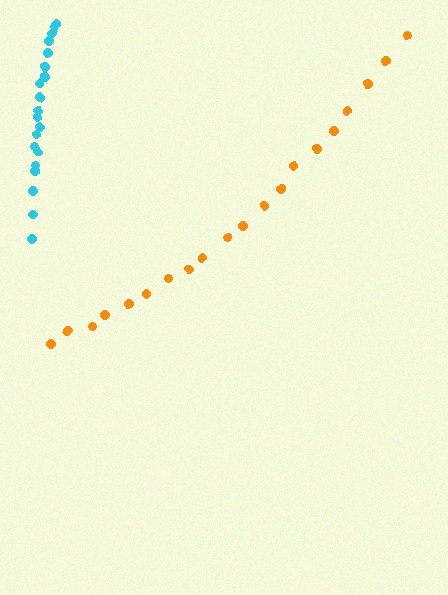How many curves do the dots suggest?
There are 2 distinct paths.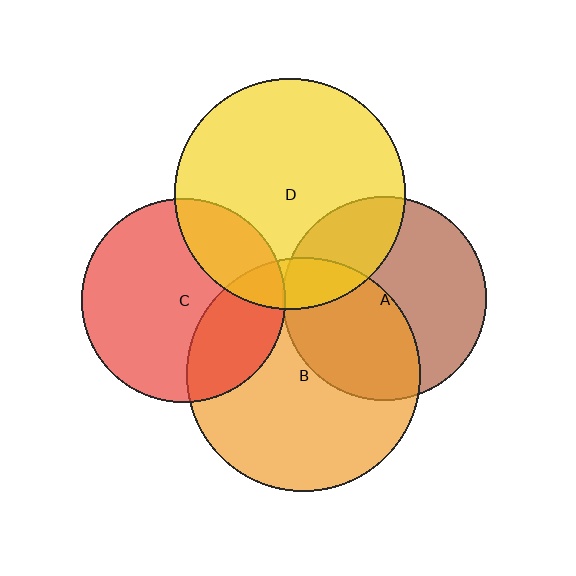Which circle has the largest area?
Circle B (orange).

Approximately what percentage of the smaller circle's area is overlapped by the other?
Approximately 25%.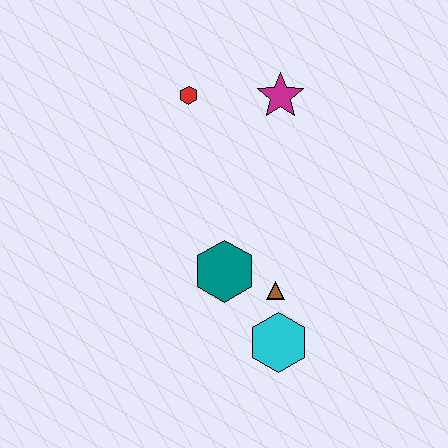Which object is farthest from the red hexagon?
The cyan hexagon is farthest from the red hexagon.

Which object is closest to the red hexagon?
The magenta star is closest to the red hexagon.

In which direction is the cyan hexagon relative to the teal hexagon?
The cyan hexagon is below the teal hexagon.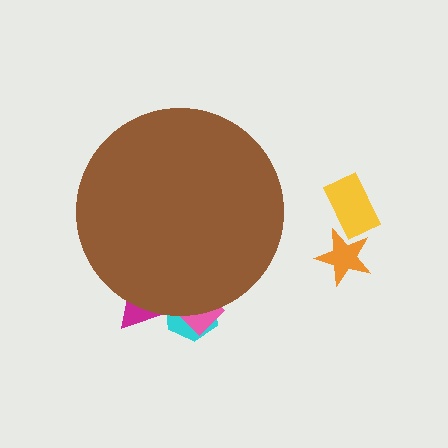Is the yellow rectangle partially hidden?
No, the yellow rectangle is fully visible.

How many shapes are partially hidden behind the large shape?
3 shapes are partially hidden.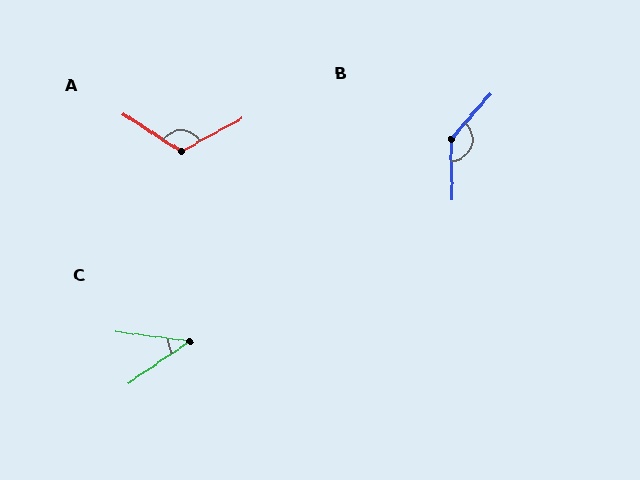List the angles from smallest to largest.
C (41°), A (118°), B (138°).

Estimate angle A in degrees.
Approximately 118 degrees.